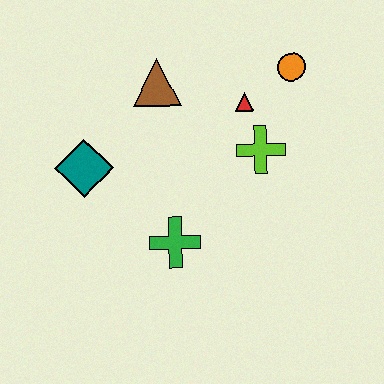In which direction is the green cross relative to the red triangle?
The green cross is below the red triangle.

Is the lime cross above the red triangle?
No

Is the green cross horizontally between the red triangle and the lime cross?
No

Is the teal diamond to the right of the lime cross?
No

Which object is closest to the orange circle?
The red triangle is closest to the orange circle.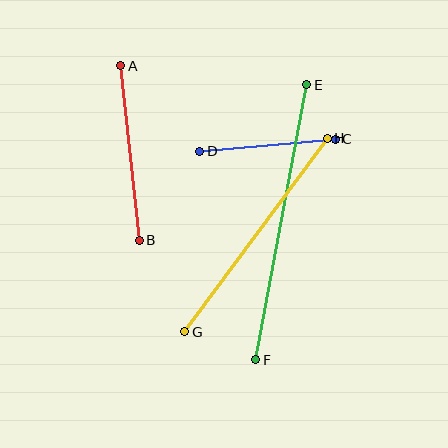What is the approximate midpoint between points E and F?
The midpoint is at approximately (281, 222) pixels.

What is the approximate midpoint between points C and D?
The midpoint is at approximately (268, 145) pixels.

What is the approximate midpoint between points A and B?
The midpoint is at approximately (130, 153) pixels.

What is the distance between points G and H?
The distance is approximately 240 pixels.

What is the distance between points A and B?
The distance is approximately 176 pixels.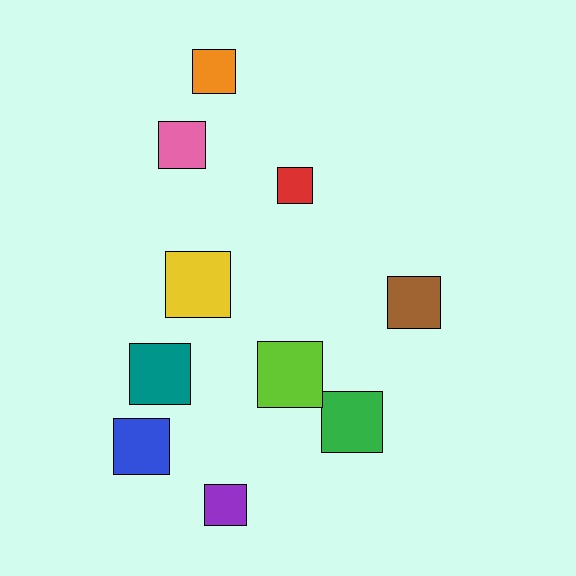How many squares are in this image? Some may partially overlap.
There are 10 squares.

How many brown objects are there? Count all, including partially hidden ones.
There is 1 brown object.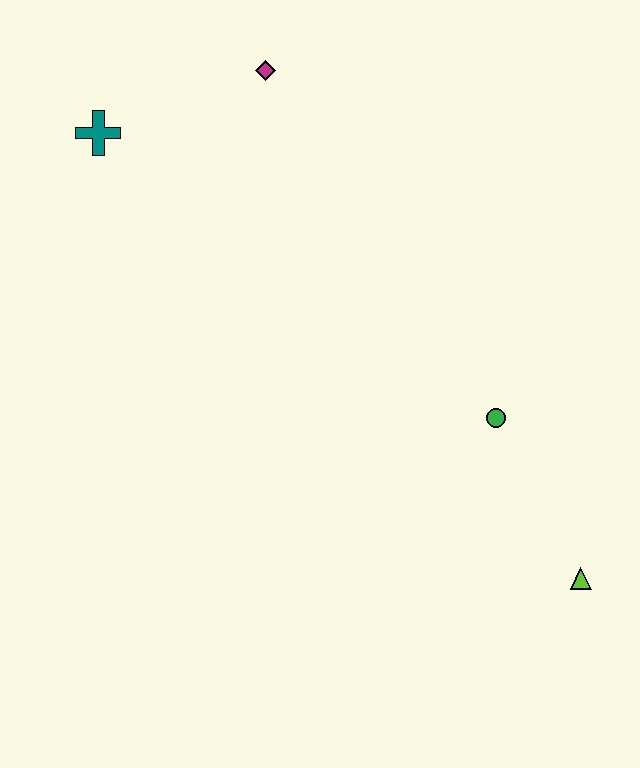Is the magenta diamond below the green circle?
No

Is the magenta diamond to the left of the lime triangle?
Yes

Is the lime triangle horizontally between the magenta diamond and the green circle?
No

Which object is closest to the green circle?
The lime triangle is closest to the green circle.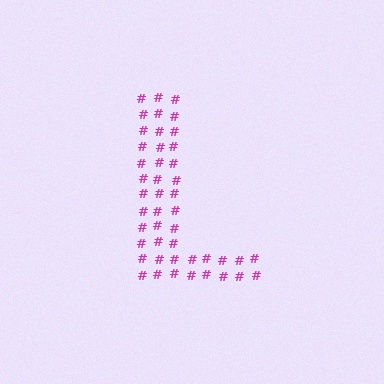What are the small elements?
The small elements are hash symbols.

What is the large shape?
The large shape is the letter L.